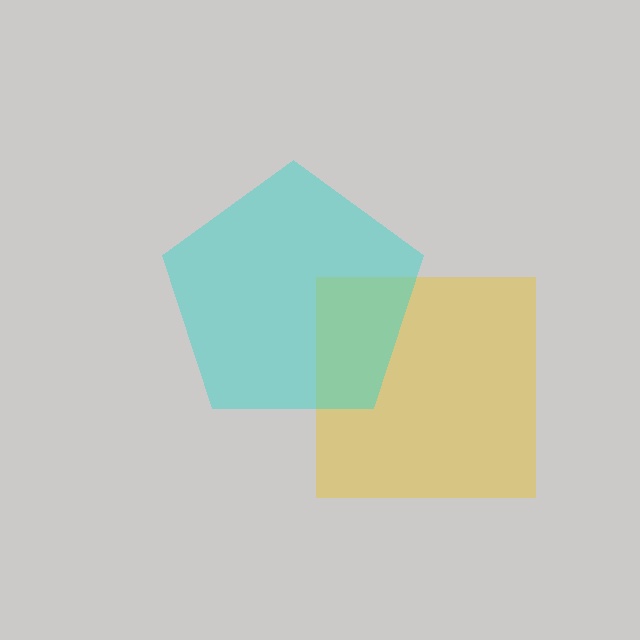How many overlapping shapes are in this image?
There are 2 overlapping shapes in the image.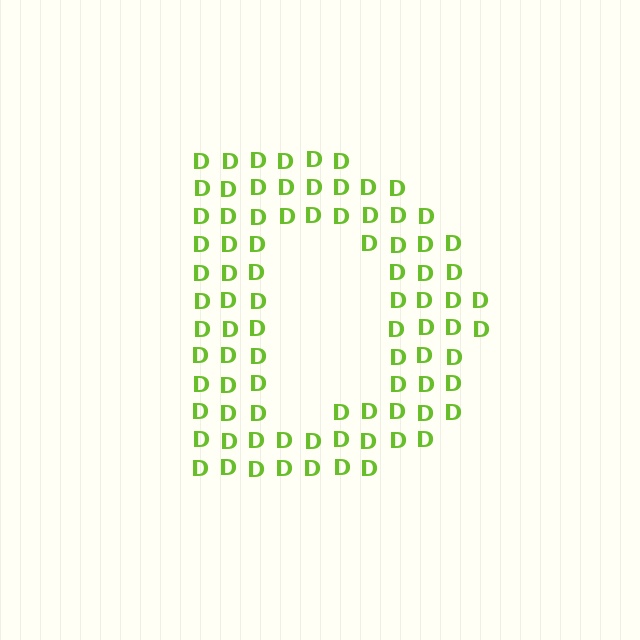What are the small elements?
The small elements are letter D's.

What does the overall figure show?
The overall figure shows the letter D.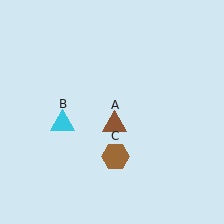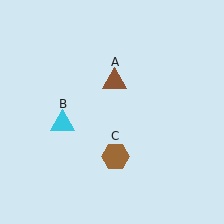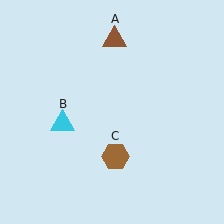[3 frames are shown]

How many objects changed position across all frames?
1 object changed position: brown triangle (object A).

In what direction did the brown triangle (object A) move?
The brown triangle (object A) moved up.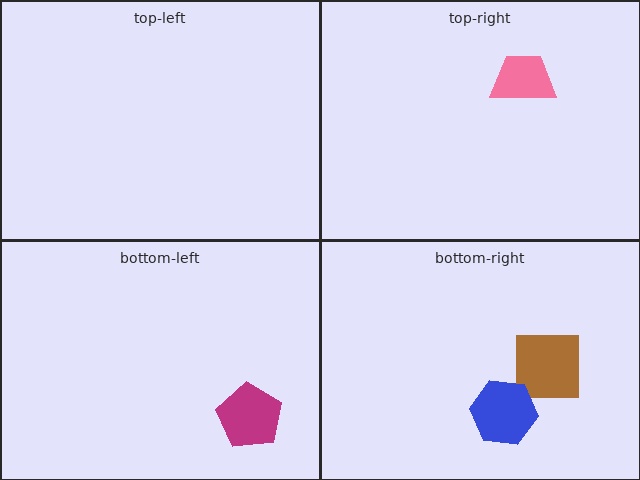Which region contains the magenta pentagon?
The bottom-left region.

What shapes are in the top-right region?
The pink trapezoid.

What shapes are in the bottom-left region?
The magenta pentagon.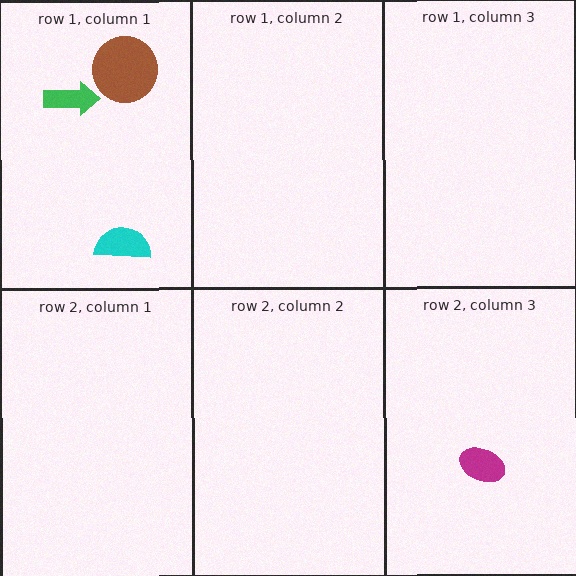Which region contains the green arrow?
The row 1, column 1 region.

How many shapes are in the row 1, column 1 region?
3.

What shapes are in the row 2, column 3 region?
The magenta ellipse.